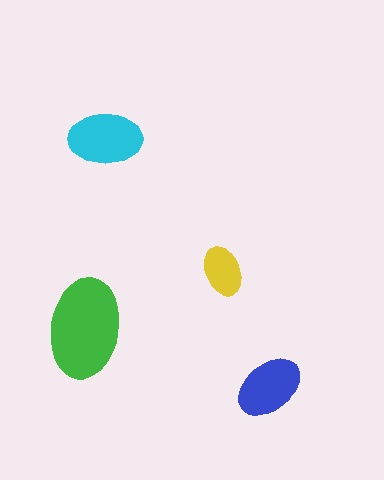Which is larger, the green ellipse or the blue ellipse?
The green one.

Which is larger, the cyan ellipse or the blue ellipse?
The cyan one.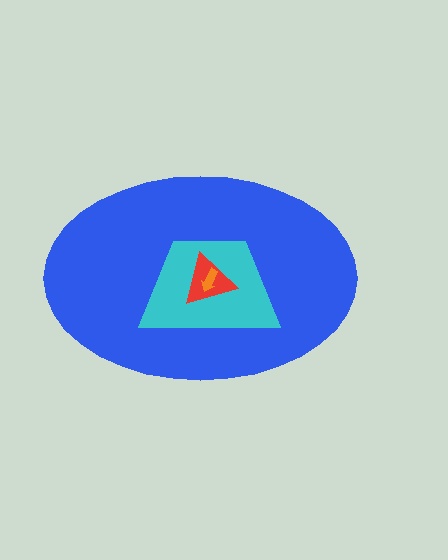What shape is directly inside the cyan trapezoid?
The red triangle.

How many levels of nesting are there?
4.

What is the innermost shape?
The orange arrow.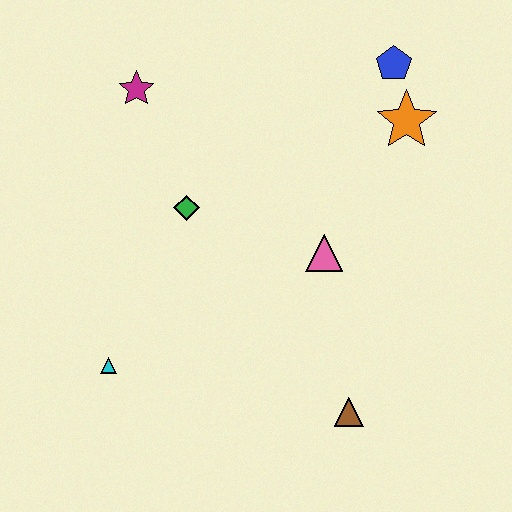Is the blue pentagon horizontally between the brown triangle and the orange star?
Yes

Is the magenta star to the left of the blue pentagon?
Yes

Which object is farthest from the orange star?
The cyan triangle is farthest from the orange star.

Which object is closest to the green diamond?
The magenta star is closest to the green diamond.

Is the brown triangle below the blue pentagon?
Yes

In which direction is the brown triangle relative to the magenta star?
The brown triangle is below the magenta star.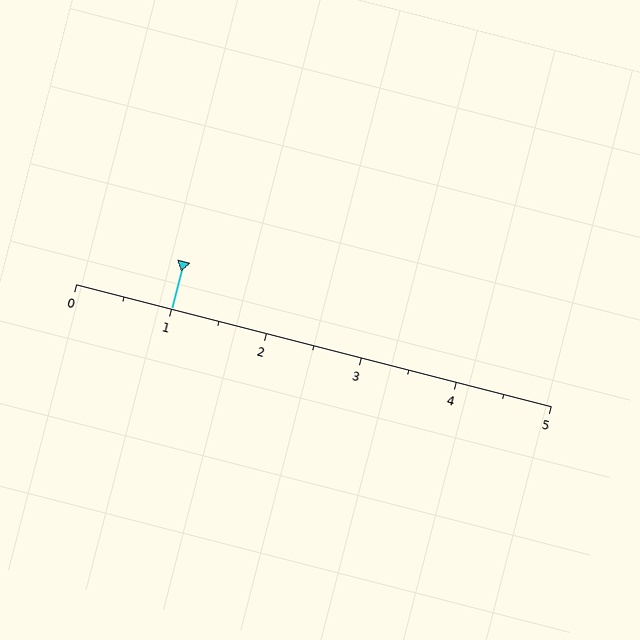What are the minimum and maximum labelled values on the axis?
The axis runs from 0 to 5.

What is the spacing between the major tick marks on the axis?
The major ticks are spaced 1 apart.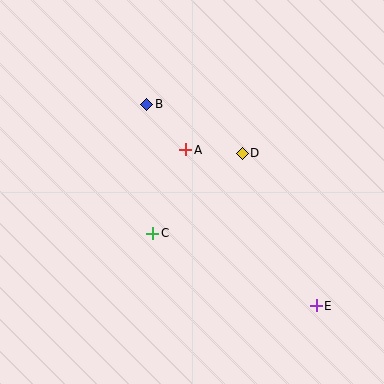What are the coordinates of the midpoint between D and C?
The midpoint between D and C is at (198, 193).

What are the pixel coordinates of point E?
Point E is at (316, 306).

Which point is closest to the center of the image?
Point A at (186, 150) is closest to the center.